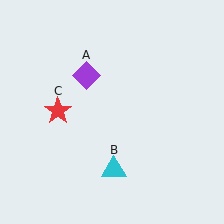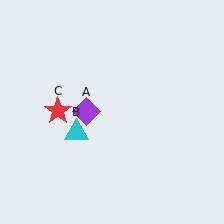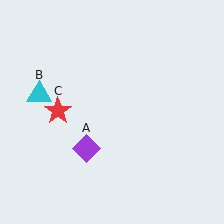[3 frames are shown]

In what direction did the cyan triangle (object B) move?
The cyan triangle (object B) moved up and to the left.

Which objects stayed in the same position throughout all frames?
Red star (object C) remained stationary.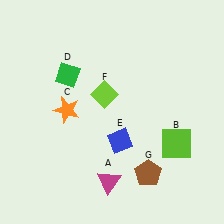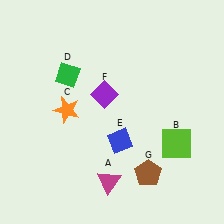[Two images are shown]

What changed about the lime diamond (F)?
In Image 1, F is lime. In Image 2, it changed to purple.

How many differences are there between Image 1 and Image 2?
There is 1 difference between the two images.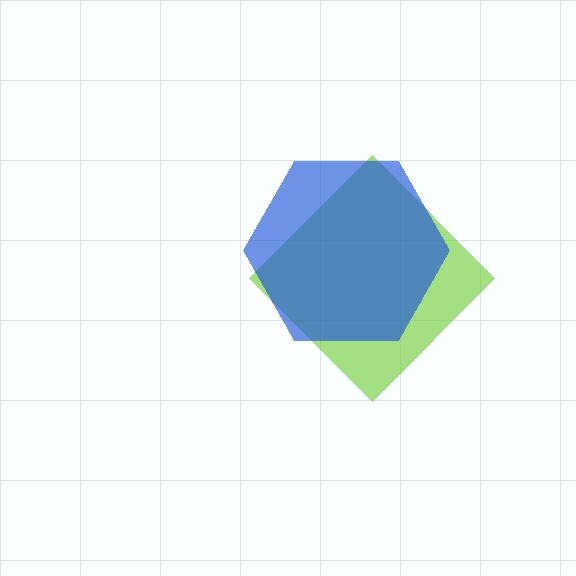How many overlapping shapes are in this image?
There are 2 overlapping shapes in the image.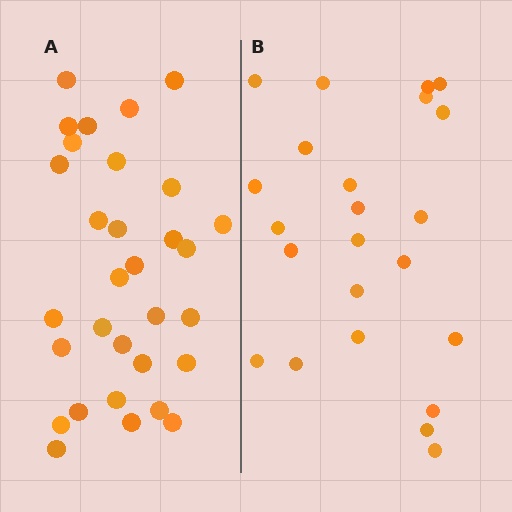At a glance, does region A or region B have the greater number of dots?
Region A (the left region) has more dots.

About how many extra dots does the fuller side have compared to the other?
Region A has roughly 8 or so more dots than region B.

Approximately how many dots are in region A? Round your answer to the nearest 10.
About 30 dots. (The exact count is 31, which rounds to 30.)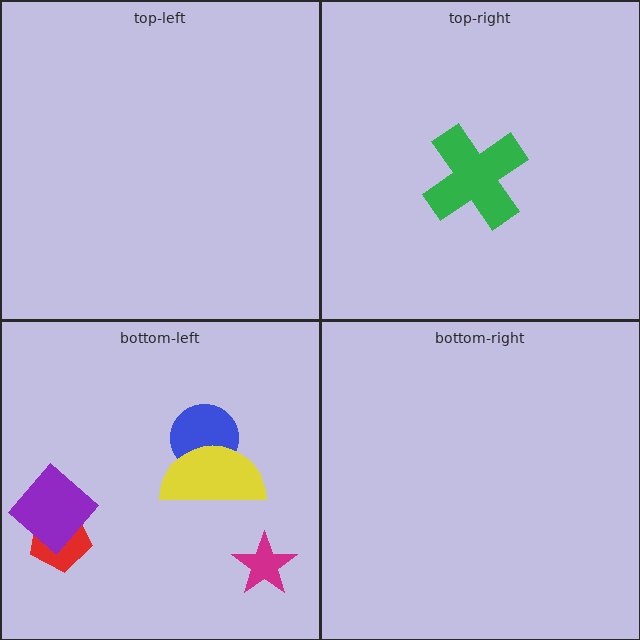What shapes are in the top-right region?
The green cross.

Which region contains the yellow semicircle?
The bottom-left region.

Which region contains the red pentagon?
The bottom-left region.